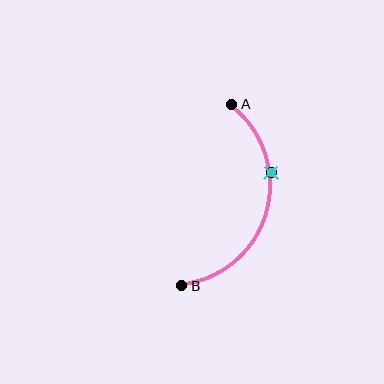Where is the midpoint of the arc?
The arc midpoint is the point on the curve farthest from the straight line joining A and B. It sits to the right of that line.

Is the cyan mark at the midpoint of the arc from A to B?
No. The cyan mark lies on the arc but is closer to endpoint A. The arc midpoint would be at the point on the curve equidistant along the arc from both A and B.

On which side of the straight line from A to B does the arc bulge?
The arc bulges to the right of the straight line connecting A and B.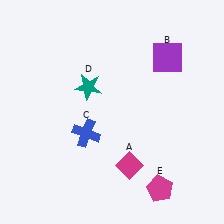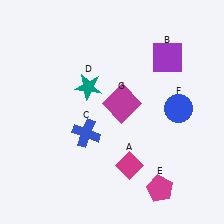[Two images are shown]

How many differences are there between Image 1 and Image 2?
There are 2 differences between the two images.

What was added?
A blue circle (F), a magenta square (G) were added in Image 2.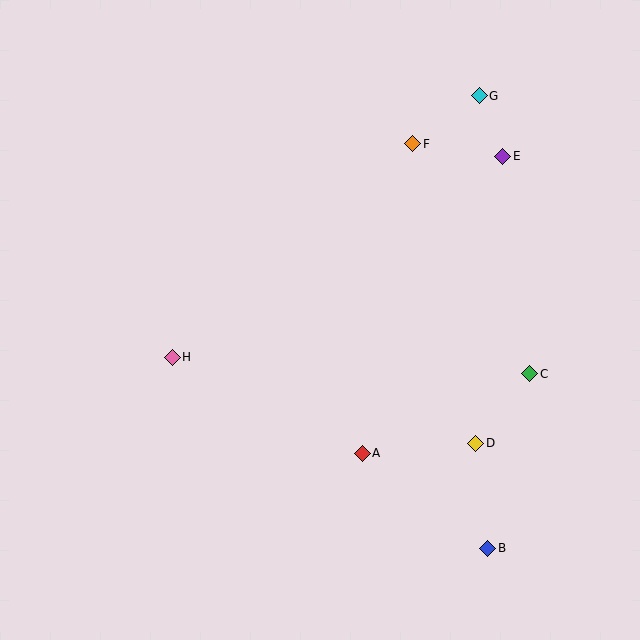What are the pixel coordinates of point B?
Point B is at (488, 548).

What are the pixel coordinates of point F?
Point F is at (413, 144).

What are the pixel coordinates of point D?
Point D is at (476, 443).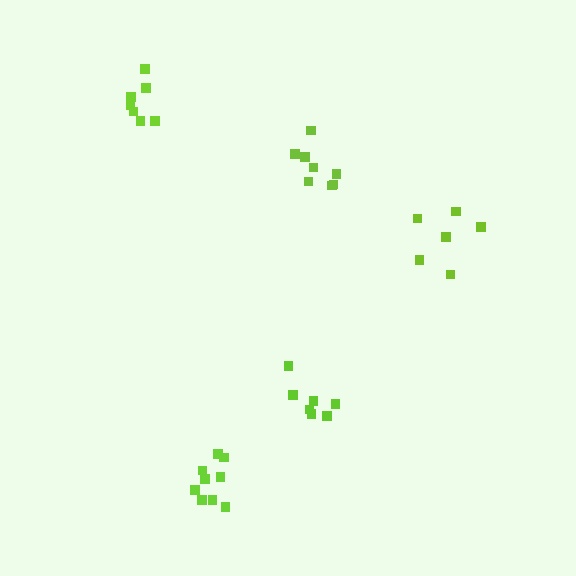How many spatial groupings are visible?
There are 5 spatial groupings.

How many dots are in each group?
Group 1: 7 dots, Group 2: 6 dots, Group 3: 7 dots, Group 4: 9 dots, Group 5: 8 dots (37 total).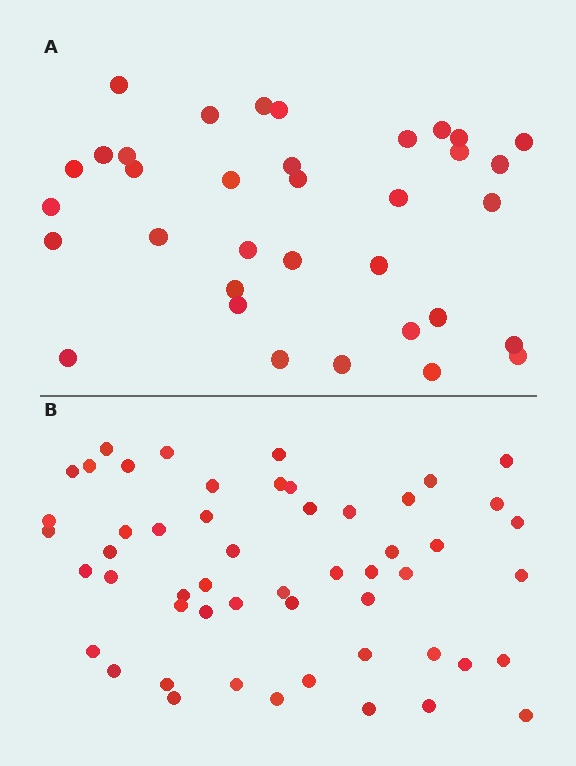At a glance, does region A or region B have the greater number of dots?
Region B (the bottom region) has more dots.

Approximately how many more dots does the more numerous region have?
Region B has approximately 20 more dots than region A.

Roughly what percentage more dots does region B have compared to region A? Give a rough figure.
About 50% more.